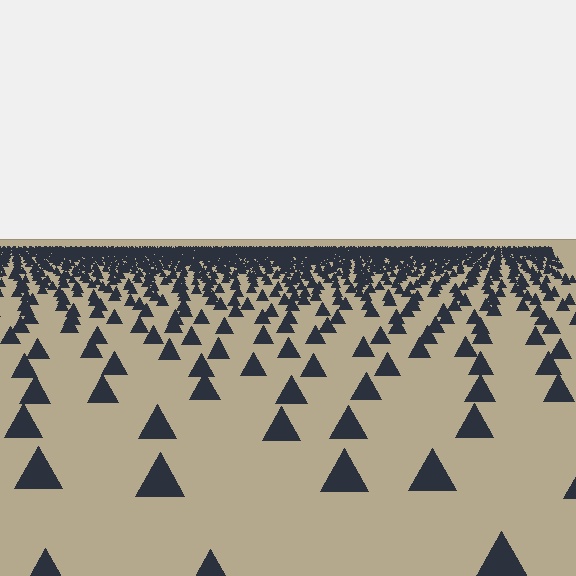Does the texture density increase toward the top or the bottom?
Density increases toward the top.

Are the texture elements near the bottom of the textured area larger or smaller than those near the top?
Larger. Near the bottom, elements are closer to the viewer and appear at a bigger on-screen size.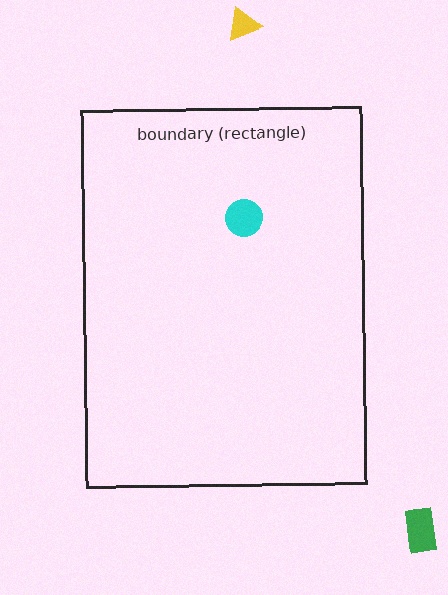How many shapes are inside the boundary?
1 inside, 2 outside.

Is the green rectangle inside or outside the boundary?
Outside.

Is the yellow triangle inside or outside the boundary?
Outside.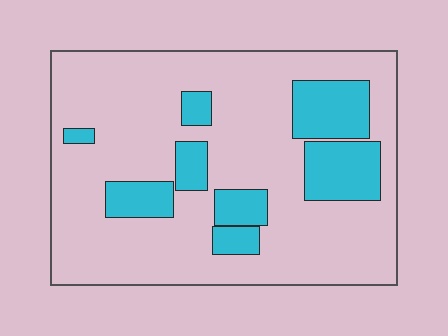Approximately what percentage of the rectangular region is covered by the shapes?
Approximately 20%.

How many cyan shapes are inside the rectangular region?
8.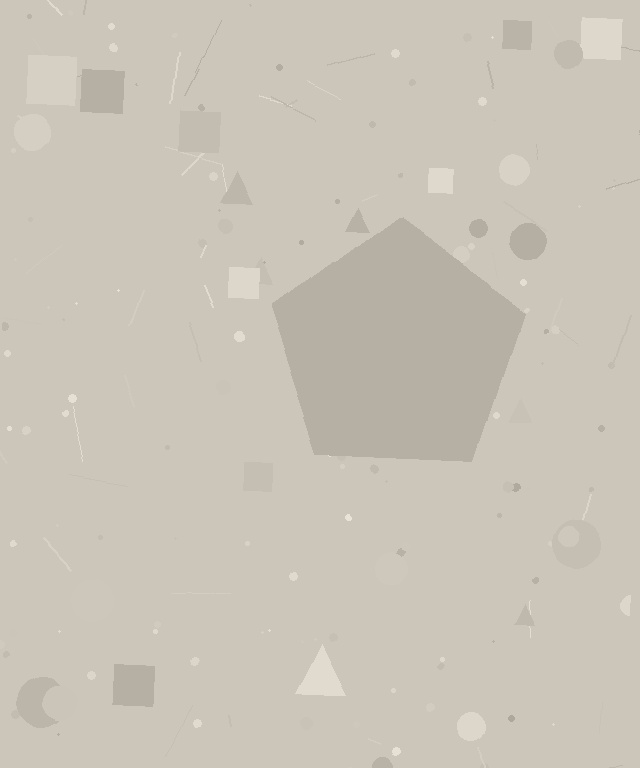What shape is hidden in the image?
A pentagon is hidden in the image.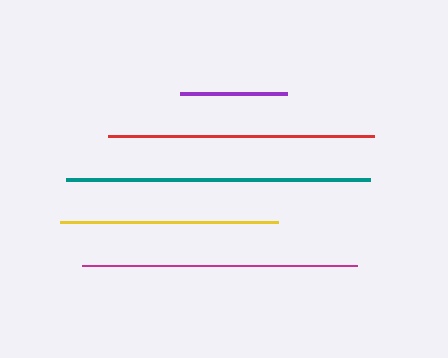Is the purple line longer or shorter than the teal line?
The teal line is longer than the purple line.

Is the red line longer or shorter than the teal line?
The teal line is longer than the red line.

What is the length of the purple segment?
The purple segment is approximately 107 pixels long.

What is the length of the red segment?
The red segment is approximately 266 pixels long.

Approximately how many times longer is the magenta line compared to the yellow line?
The magenta line is approximately 1.3 times the length of the yellow line.